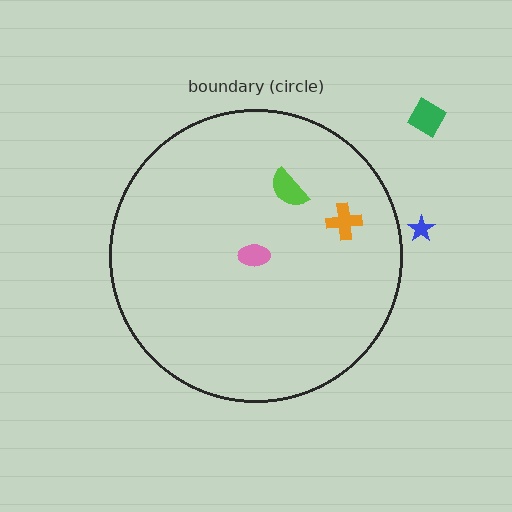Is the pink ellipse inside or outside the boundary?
Inside.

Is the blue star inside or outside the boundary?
Outside.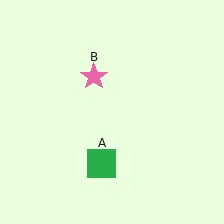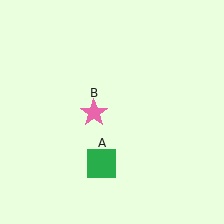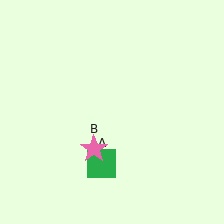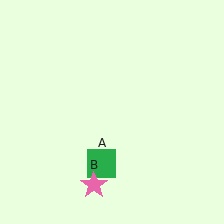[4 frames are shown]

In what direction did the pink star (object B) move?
The pink star (object B) moved down.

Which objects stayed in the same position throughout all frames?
Green square (object A) remained stationary.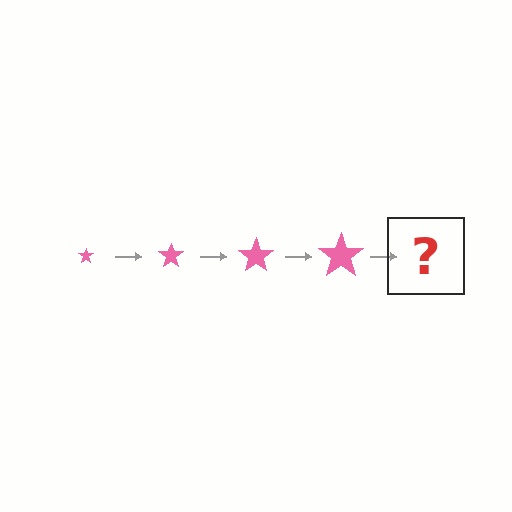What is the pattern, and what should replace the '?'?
The pattern is that the star gets progressively larger each step. The '?' should be a pink star, larger than the previous one.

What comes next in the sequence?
The next element should be a pink star, larger than the previous one.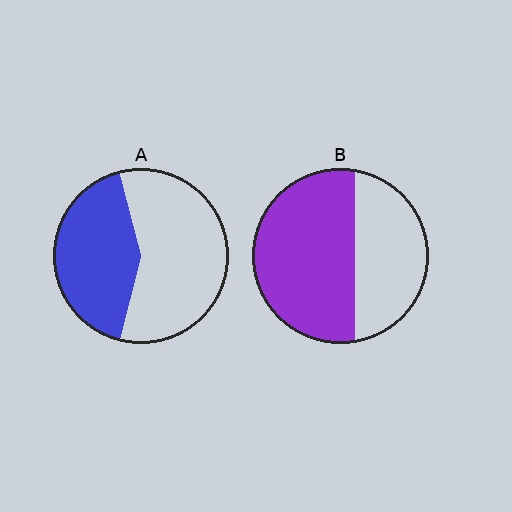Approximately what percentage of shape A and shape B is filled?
A is approximately 40% and B is approximately 60%.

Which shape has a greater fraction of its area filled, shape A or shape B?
Shape B.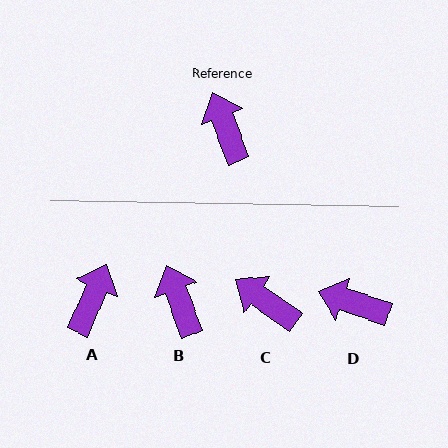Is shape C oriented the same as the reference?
No, it is off by about 35 degrees.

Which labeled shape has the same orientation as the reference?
B.